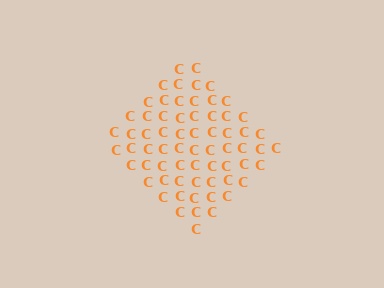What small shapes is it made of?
It is made of small letter C's.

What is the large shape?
The large shape is a diamond.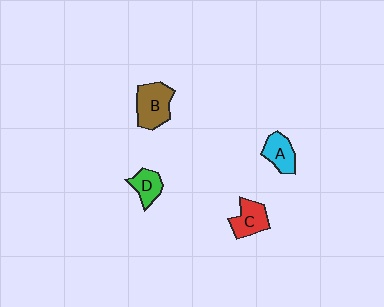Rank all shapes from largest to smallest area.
From largest to smallest: B (brown), C (red), A (cyan), D (green).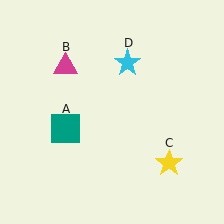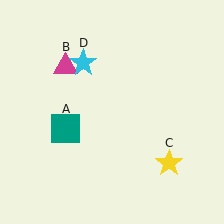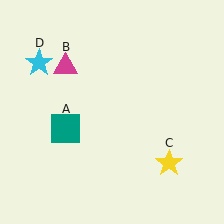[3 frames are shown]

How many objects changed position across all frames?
1 object changed position: cyan star (object D).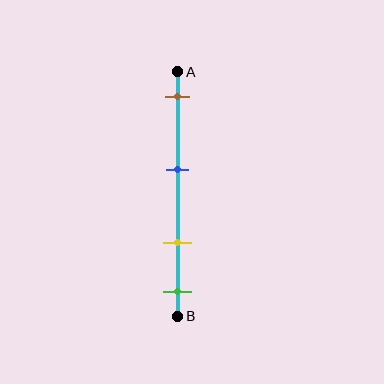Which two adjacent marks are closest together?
The yellow and green marks are the closest adjacent pair.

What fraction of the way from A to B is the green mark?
The green mark is approximately 90% (0.9) of the way from A to B.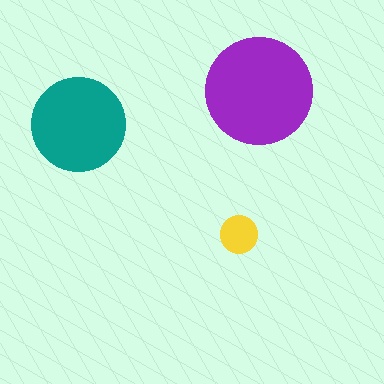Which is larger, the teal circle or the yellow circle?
The teal one.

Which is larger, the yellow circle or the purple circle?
The purple one.